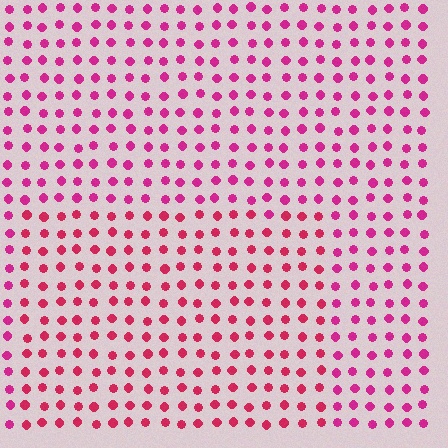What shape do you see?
I see a rectangle.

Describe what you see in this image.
The image is filled with small magenta elements in a uniform arrangement. A rectangle-shaped region is visible where the elements are tinted to a slightly different hue, forming a subtle color boundary.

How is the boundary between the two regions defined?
The boundary is defined purely by a slight shift in hue (about 20 degrees). Spacing, size, and orientation are identical on both sides.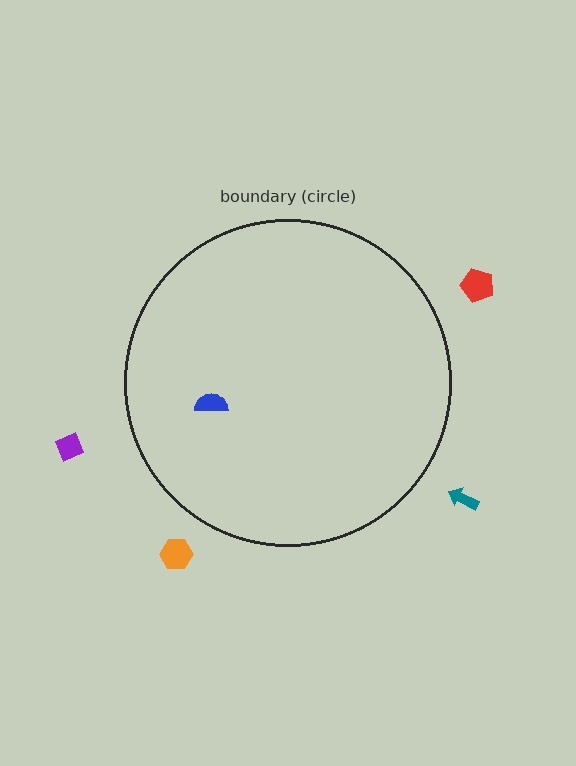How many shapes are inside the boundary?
1 inside, 4 outside.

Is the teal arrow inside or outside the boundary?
Outside.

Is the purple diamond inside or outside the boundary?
Outside.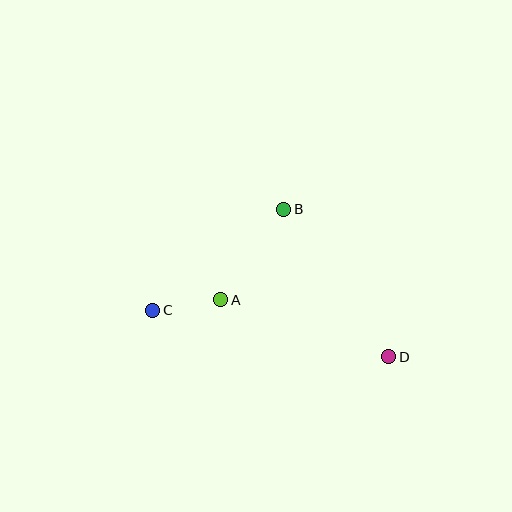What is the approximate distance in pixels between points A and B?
The distance between A and B is approximately 110 pixels.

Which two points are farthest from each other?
Points C and D are farthest from each other.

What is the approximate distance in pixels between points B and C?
The distance between B and C is approximately 166 pixels.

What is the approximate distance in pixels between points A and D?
The distance between A and D is approximately 177 pixels.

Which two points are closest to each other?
Points A and C are closest to each other.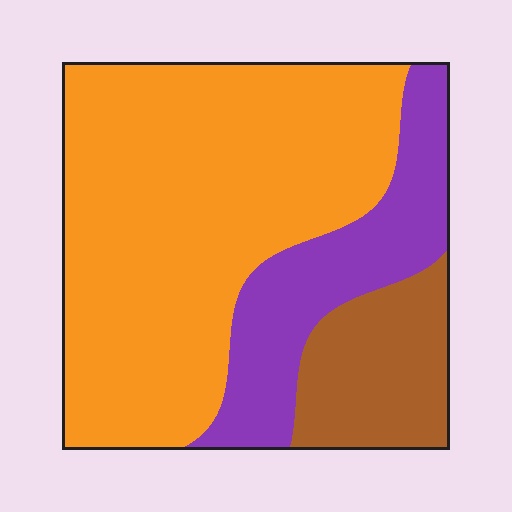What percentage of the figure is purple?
Purple takes up less than a quarter of the figure.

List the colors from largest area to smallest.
From largest to smallest: orange, purple, brown.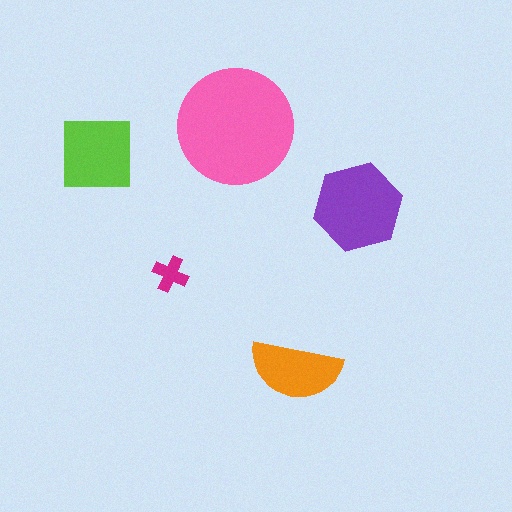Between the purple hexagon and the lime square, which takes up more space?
The purple hexagon.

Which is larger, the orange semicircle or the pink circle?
The pink circle.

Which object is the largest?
The pink circle.